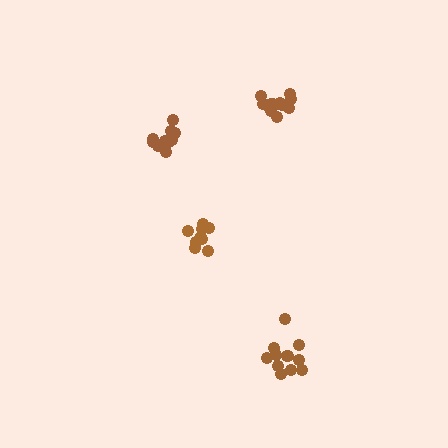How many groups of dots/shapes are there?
There are 4 groups.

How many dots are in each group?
Group 1: 11 dots, Group 2: 10 dots, Group 3: 14 dots, Group 4: 10 dots (45 total).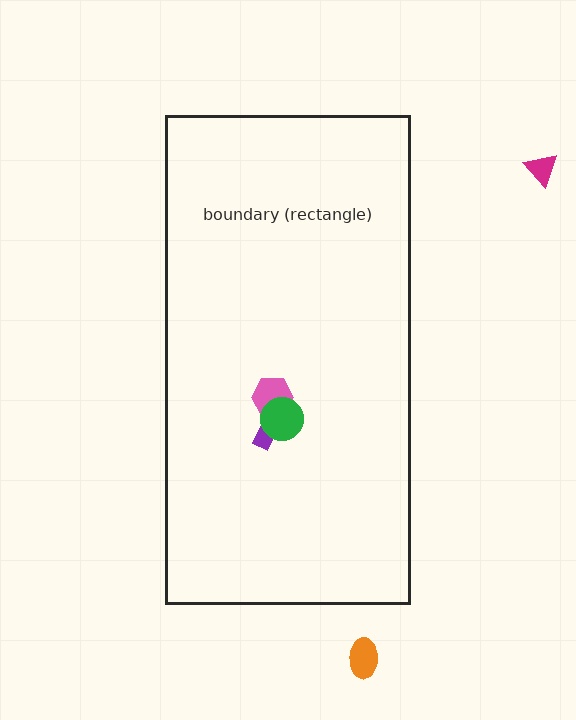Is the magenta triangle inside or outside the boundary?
Outside.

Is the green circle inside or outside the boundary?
Inside.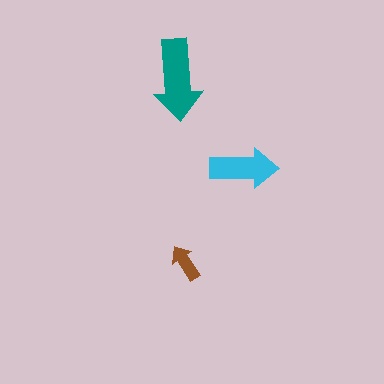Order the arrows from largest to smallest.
the teal one, the cyan one, the brown one.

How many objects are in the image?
There are 3 objects in the image.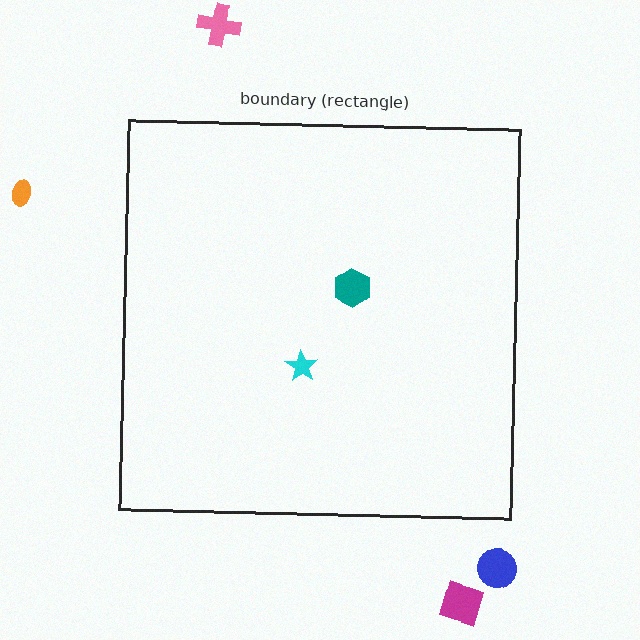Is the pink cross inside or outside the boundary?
Outside.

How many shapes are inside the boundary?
2 inside, 4 outside.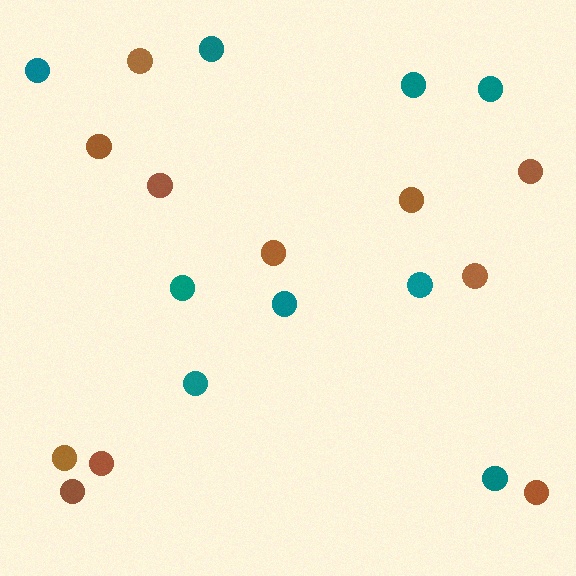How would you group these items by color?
There are 2 groups: one group of brown circles (11) and one group of teal circles (9).